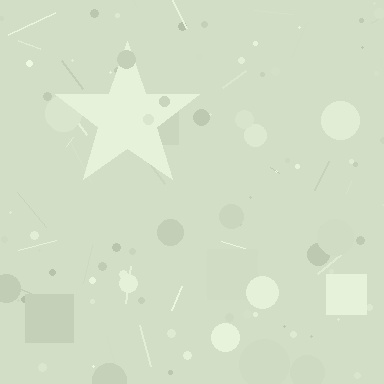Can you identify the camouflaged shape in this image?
The camouflaged shape is a star.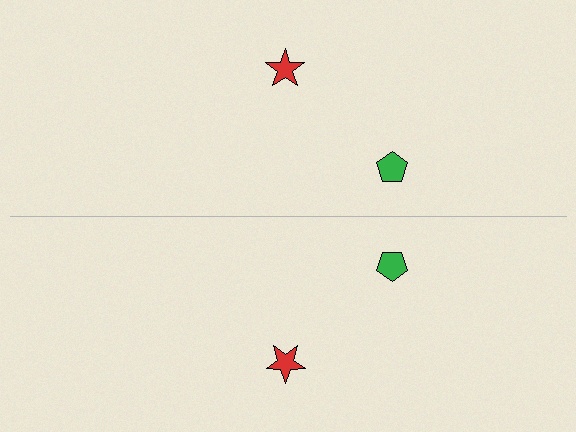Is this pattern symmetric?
Yes, this pattern has bilateral (reflection) symmetry.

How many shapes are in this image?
There are 4 shapes in this image.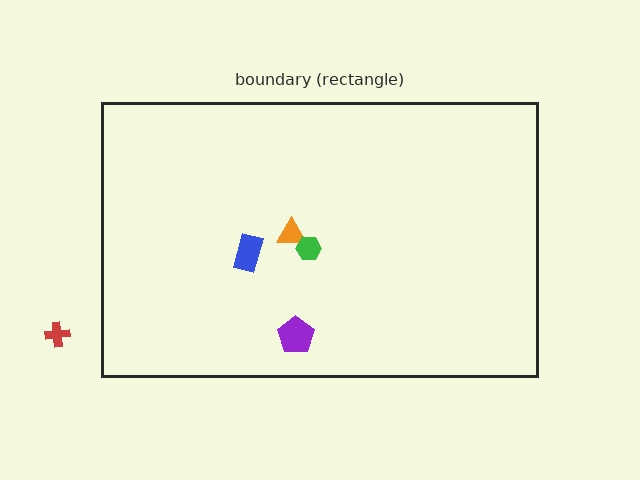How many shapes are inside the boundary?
4 inside, 1 outside.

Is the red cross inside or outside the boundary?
Outside.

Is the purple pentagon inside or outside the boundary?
Inside.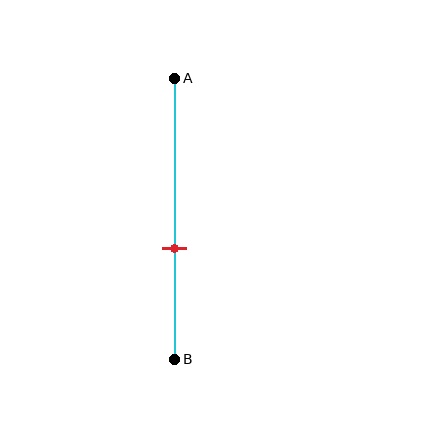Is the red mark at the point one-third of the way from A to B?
No, the mark is at about 60% from A, not at the 33% one-third point.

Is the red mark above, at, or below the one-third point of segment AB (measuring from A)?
The red mark is below the one-third point of segment AB.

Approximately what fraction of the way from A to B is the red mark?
The red mark is approximately 60% of the way from A to B.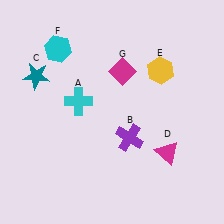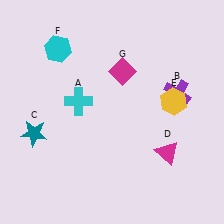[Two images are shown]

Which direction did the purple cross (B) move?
The purple cross (B) moved right.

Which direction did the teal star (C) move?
The teal star (C) moved down.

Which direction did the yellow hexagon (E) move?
The yellow hexagon (E) moved down.